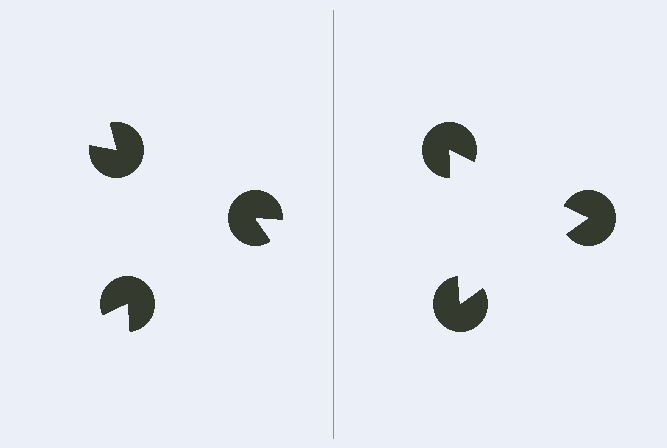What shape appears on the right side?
An illusory triangle.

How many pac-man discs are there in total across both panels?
6 — 3 on each side.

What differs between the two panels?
The pac-man discs are positioned identically on both sides; only the wedge orientations differ. On the right they align to a triangle; on the left they are misaligned.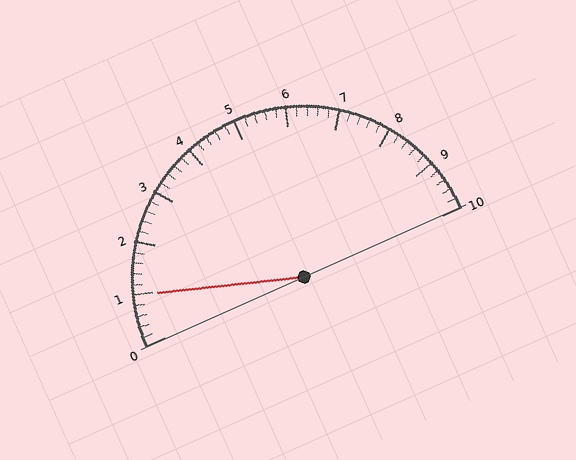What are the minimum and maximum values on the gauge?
The gauge ranges from 0 to 10.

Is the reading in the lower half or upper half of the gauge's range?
The reading is in the lower half of the range (0 to 10).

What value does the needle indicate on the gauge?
The needle indicates approximately 1.0.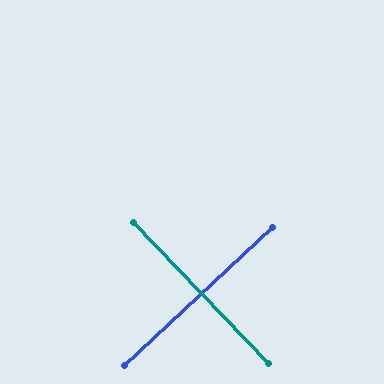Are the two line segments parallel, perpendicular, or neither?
Perpendicular — they meet at approximately 89°.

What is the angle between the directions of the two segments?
Approximately 89 degrees.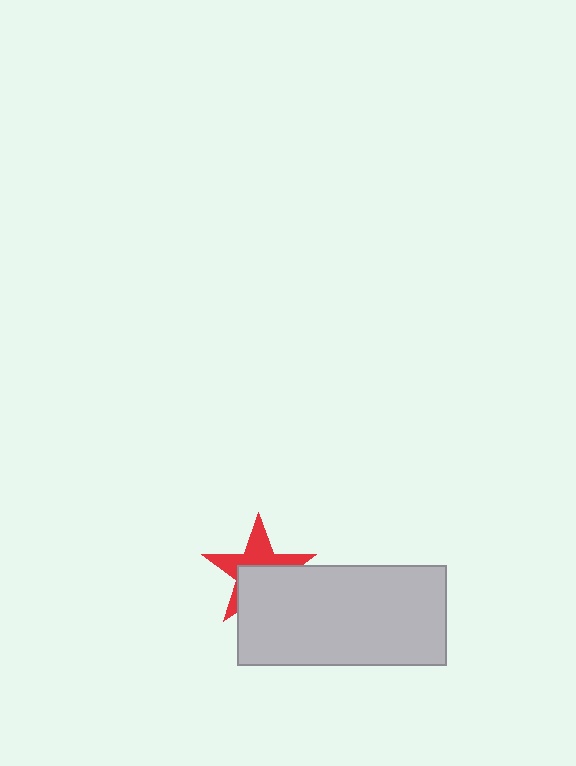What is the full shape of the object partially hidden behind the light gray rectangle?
The partially hidden object is a red star.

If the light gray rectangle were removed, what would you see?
You would see the complete red star.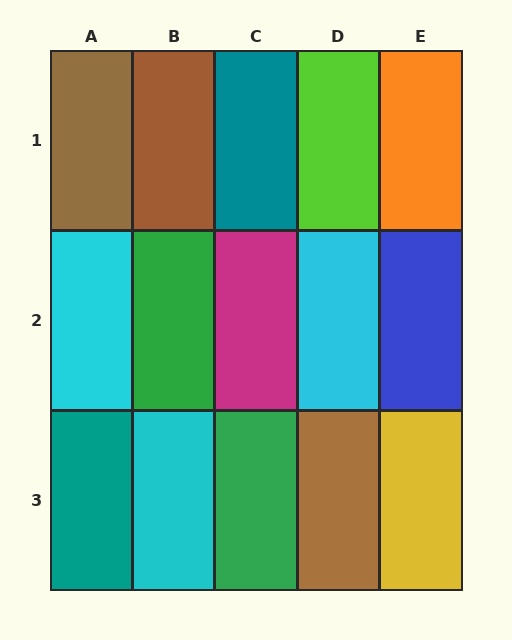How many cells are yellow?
1 cell is yellow.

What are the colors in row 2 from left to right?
Cyan, green, magenta, cyan, blue.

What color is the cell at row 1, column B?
Brown.